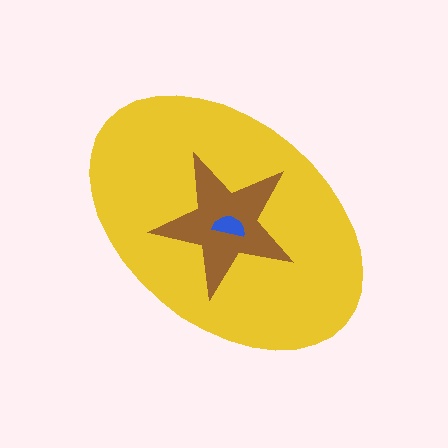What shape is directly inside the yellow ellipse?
The brown star.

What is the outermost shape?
The yellow ellipse.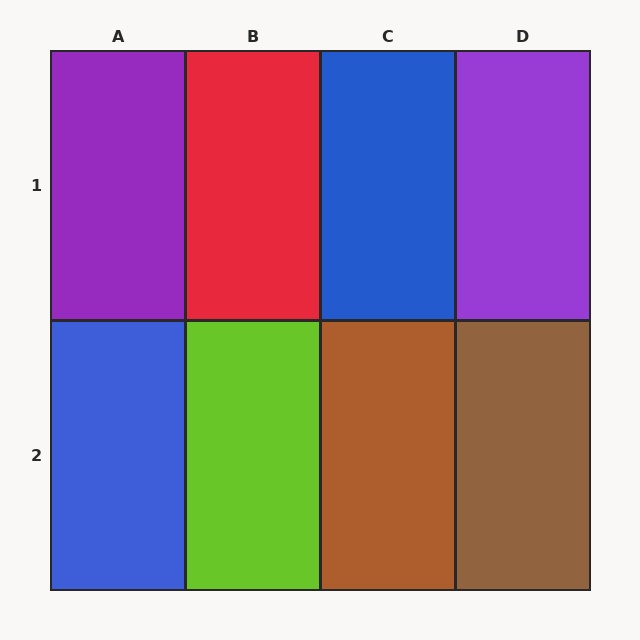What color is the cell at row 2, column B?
Lime.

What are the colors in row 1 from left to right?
Purple, red, blue, purple.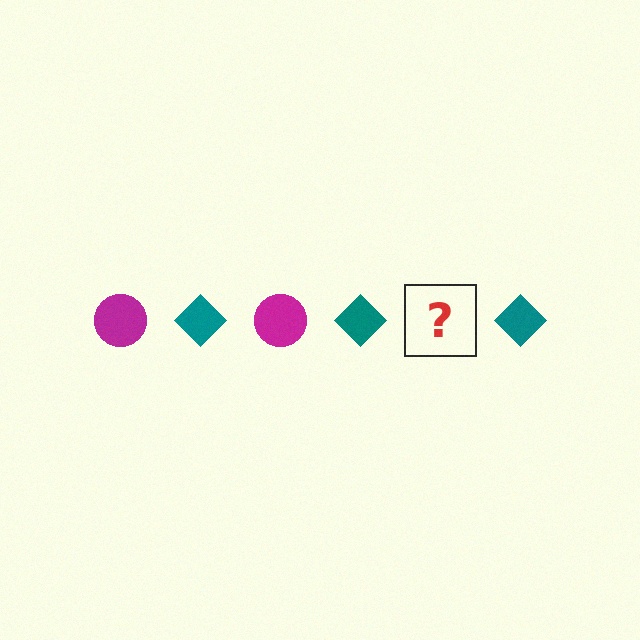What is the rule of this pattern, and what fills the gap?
The rule is that the pattern alternates between magenta circle and teal diamond. The gap should be filled with a magenta circle.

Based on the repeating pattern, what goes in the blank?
The blank should be a magenta circle.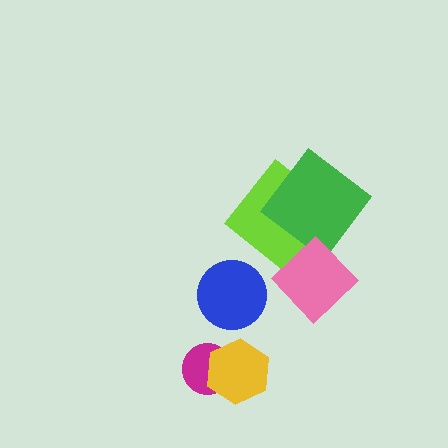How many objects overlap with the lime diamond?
1 object overlaps with the lime diamond.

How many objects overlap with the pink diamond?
0 objects overlap with the pink diamond.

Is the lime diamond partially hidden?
Yes, it is partially covered by another shape.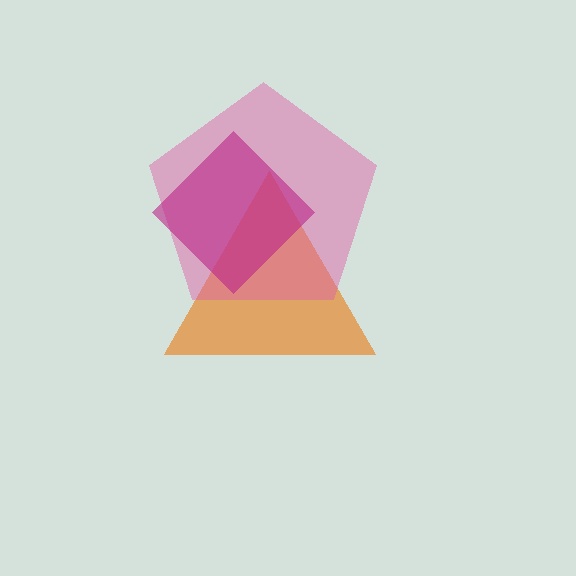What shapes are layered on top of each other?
The layered shapes are: an orange triangle, a pink pentagon, a magenta diamond.